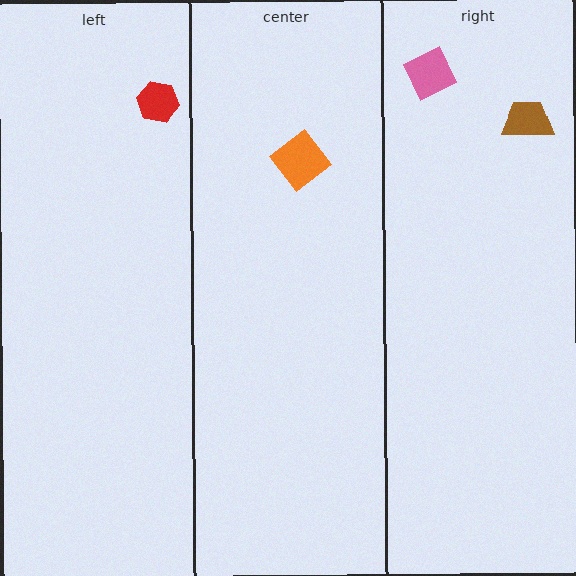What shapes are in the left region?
The red hexagon.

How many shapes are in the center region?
1.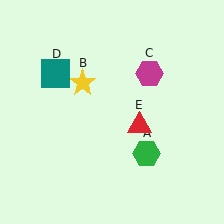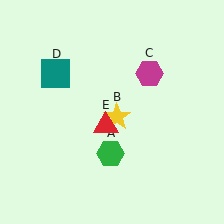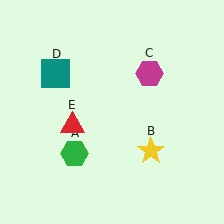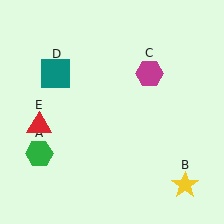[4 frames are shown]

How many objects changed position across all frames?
3 objects changed position: green hexagon (object A), yellow star (object B), red triangle (object E).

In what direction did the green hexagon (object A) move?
The green hexagon (object A) moved left.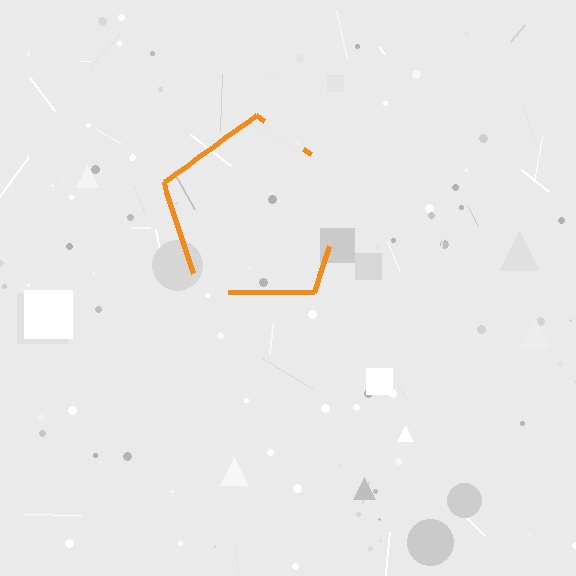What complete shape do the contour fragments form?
The contour fragments form a pentagon.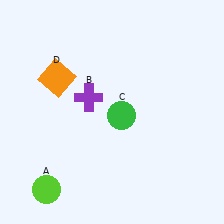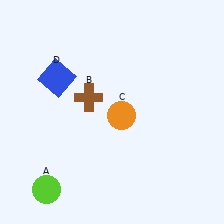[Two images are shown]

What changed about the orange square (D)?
In Image 1, D is orange. In Image 2, it changed to blue.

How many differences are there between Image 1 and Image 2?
There are 3 differences between the two images.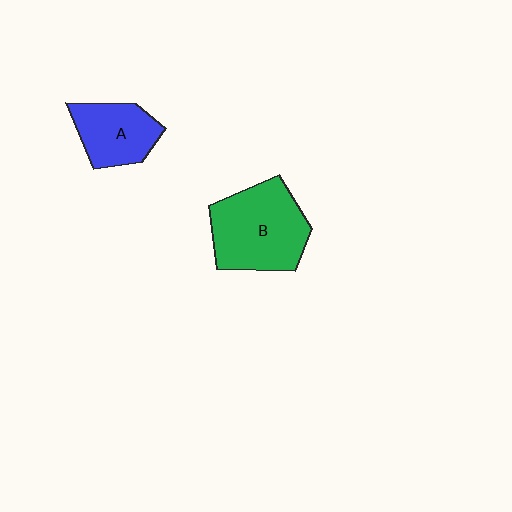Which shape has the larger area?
Shape B (green).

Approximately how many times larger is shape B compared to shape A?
Approximately 1.6 times.